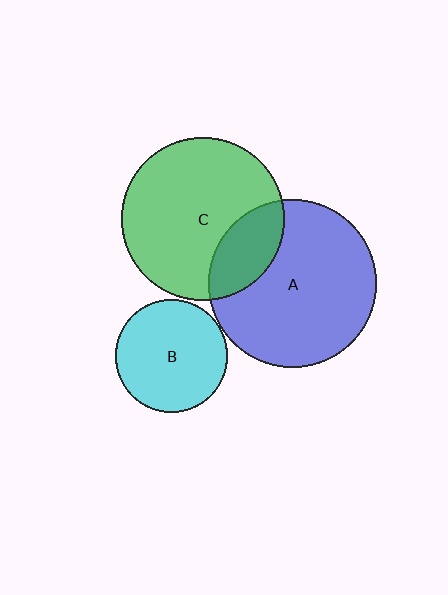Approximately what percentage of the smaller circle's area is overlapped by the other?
Approximately 25%.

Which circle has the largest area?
Circle A (blue).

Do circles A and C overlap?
Yes.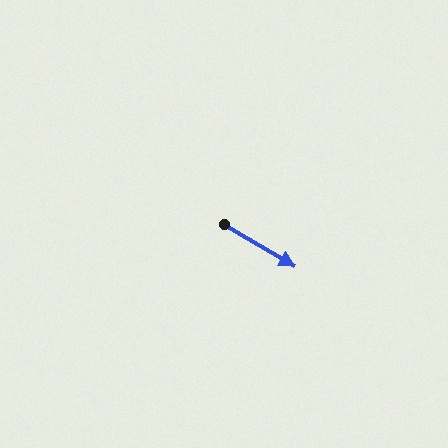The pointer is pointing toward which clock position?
Roughly 4 o'clock.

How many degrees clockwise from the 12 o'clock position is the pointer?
Approximately 121 degrees.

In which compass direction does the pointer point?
Southeast.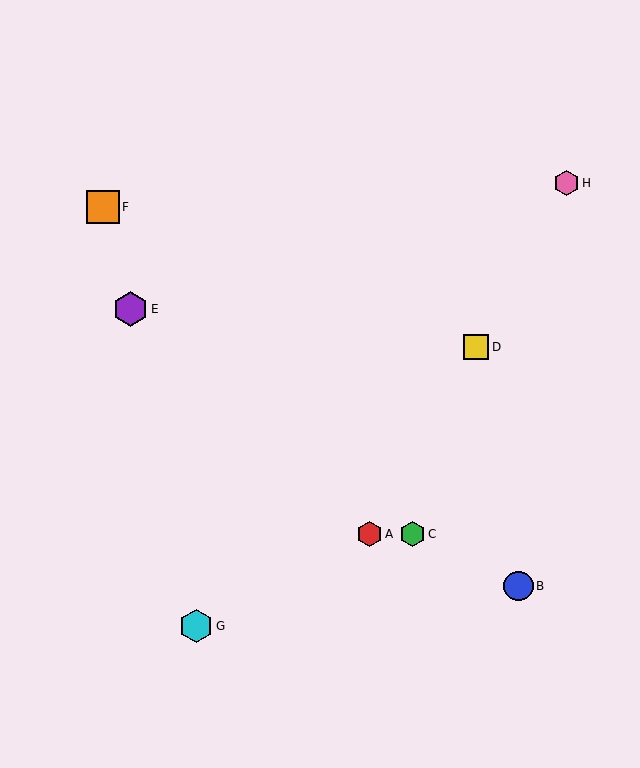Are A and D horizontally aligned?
No, A is at y≈534 and D is at y≈347.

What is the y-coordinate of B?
Object B is at y≈586.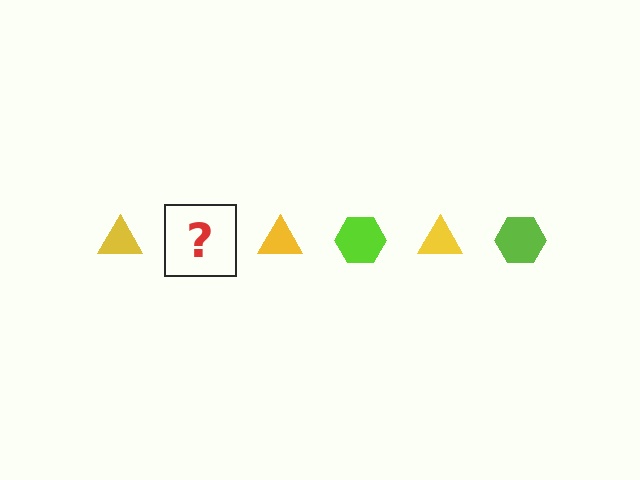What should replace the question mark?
The question mark should be replaced with a lime hexagon.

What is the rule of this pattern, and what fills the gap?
The rule is that the pattern alternates between yellow triangle and lime hexagon. The gap should be filled with a lime hexagon.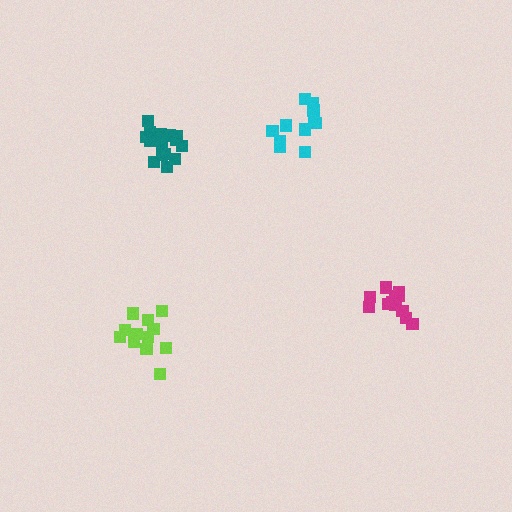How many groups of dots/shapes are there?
There are 4 groups.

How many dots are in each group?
Group 1: 15 dots, Group 2: 12 dots, Group 3: 13 dots, Group 4: 11 dots (51 total).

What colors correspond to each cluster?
The clusters are colored: teal, magenta, lime, cyan.